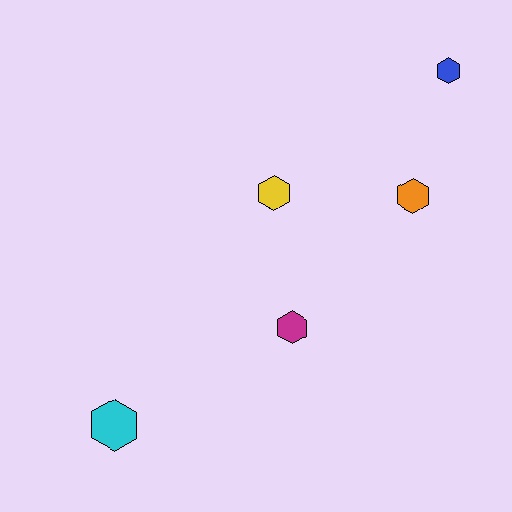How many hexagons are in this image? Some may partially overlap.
There are 5 hexagons.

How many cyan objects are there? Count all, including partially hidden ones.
There is 1 cyan object.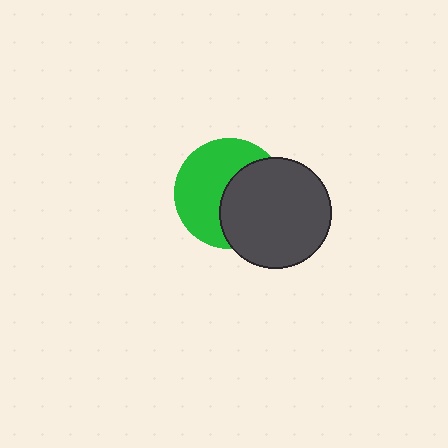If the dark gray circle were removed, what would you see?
You would see the complete green circle.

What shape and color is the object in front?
The object in front is a dark gray circle.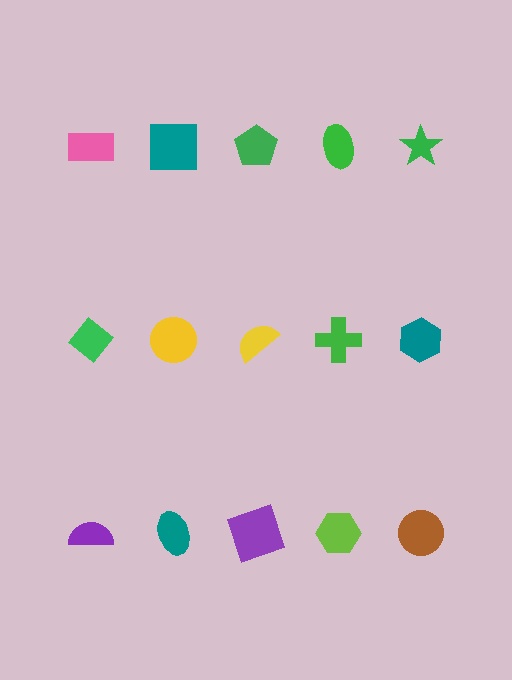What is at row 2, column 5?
A teal hexagon.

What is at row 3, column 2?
A teal ellipse.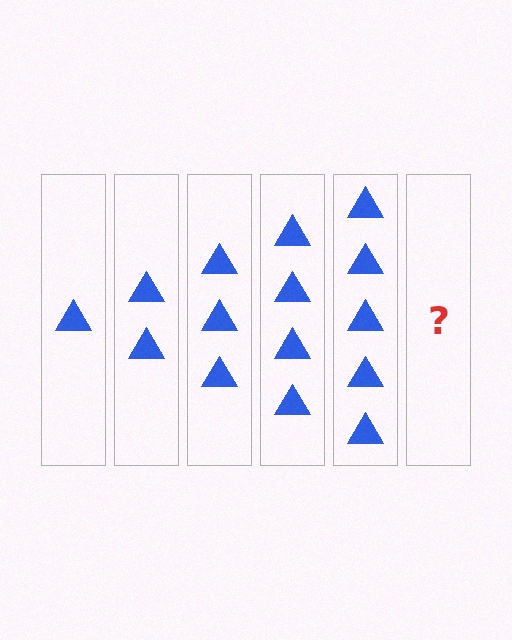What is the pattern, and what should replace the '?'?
The pattern is that each step adds one more triangle. The '?' should be 6 triangles.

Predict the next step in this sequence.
The next step is 6 triangles.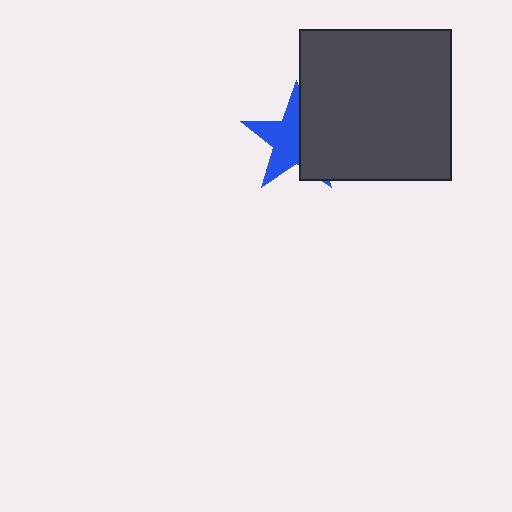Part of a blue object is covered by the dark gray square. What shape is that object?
It is a star.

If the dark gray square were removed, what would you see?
You would see the complete blue star.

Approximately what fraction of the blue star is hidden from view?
Roughly 43% of the blue star is hidden behind the dark gray square.